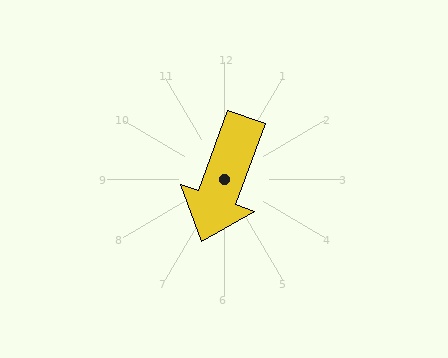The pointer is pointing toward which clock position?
Roughly 7 o'clock.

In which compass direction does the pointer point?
South.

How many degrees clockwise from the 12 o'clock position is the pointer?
Approximately 200 degrees.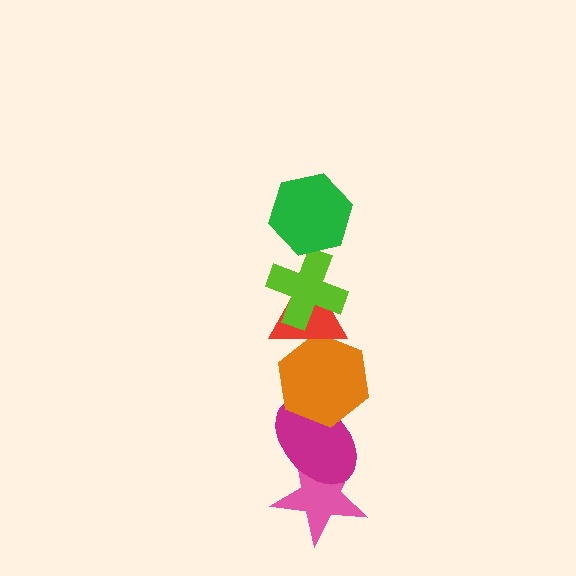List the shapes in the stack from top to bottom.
From top to bottom: the green hexagon, the lime cross, the red triangle, the orange hexagon, the magenta ellipse, the pink star.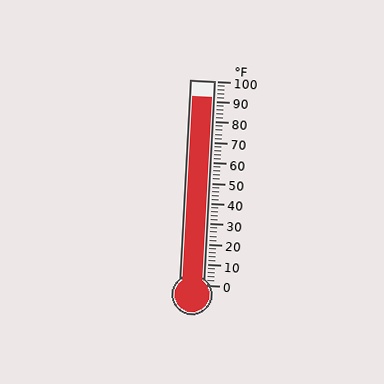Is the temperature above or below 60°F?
The temperature is above 60°F.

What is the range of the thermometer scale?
The thermometer scale ranges from 0°F to 100°F.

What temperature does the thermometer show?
The thermometer shows approximately 92°F.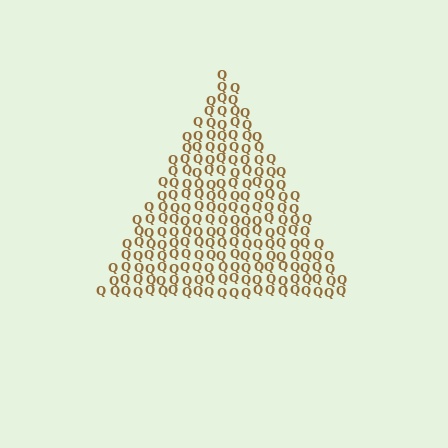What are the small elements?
The small elements are letter Q's.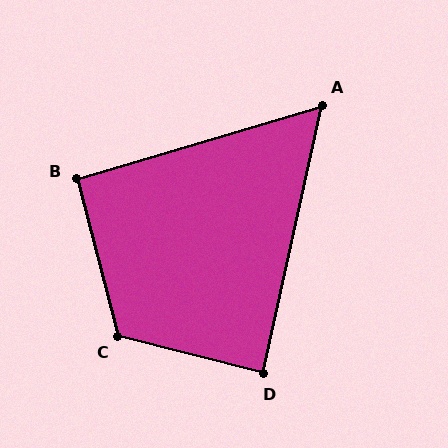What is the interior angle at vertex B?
Approximately 92 degrees (approximately right).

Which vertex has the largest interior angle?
C, at approximately 119 degrees.